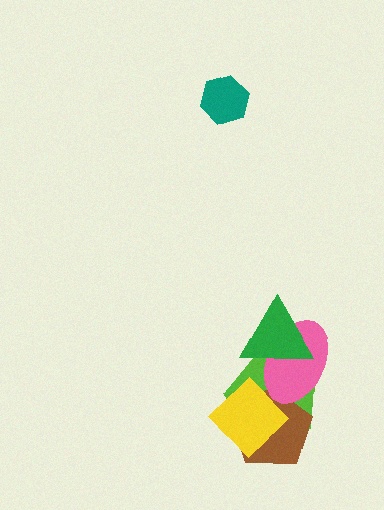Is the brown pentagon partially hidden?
Yes, it is partially covered by another shape.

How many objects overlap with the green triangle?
2 objects overlap with the green triangle.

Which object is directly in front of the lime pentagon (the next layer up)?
The brown pentagon is directly in front of the lime pentagon.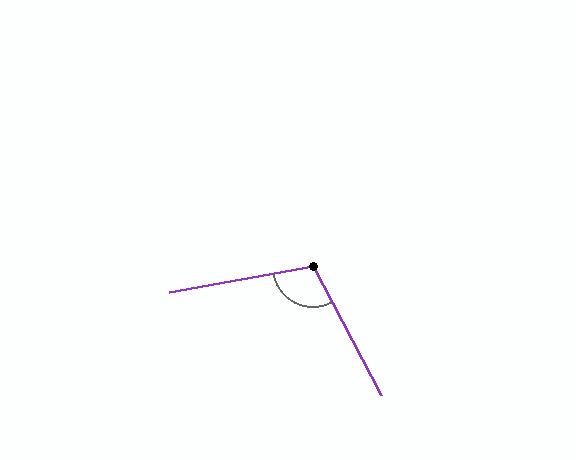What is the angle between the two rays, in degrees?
Approximately 108 degrees.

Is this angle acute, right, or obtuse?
It is obtuse.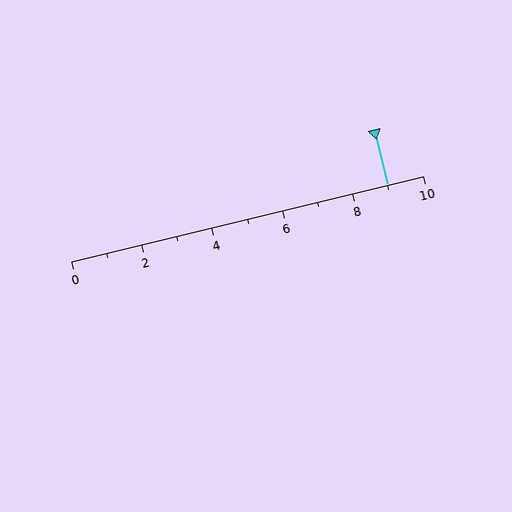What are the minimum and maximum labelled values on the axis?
The axis runs from 0 to 10.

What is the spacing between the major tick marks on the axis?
The major ticks are spaced 2 apart.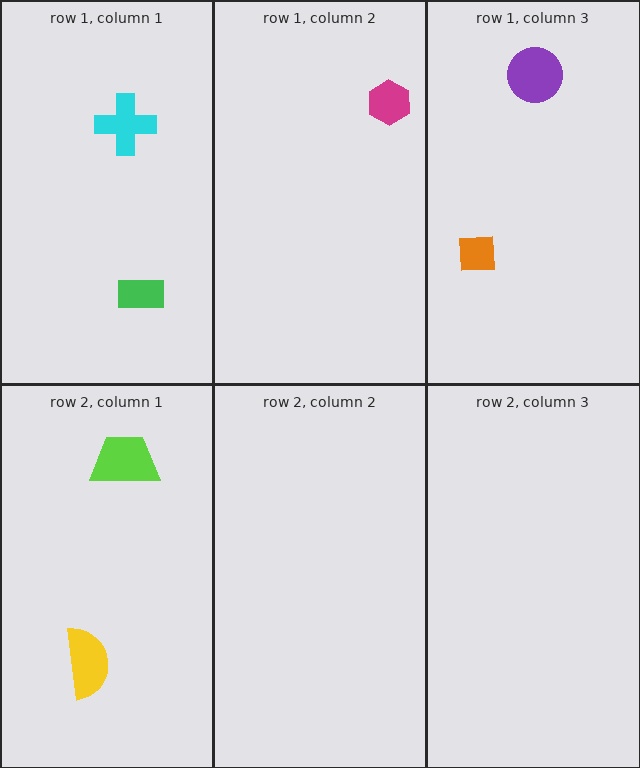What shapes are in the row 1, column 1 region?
The green rectangle, the cyan cross.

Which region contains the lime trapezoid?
The row 2, column 1 region.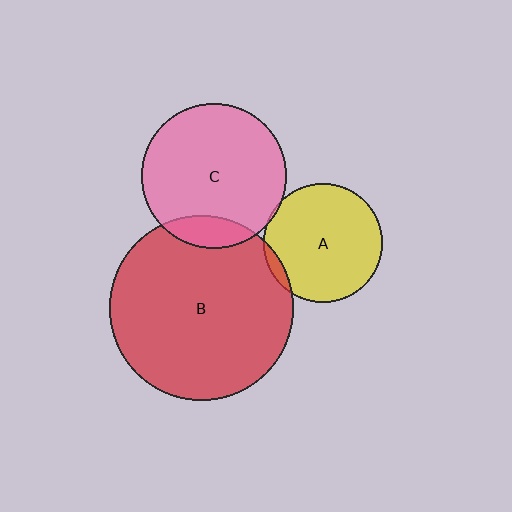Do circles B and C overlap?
Yes.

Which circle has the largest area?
Circle B (red).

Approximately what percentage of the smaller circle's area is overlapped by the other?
Approximately 15%.